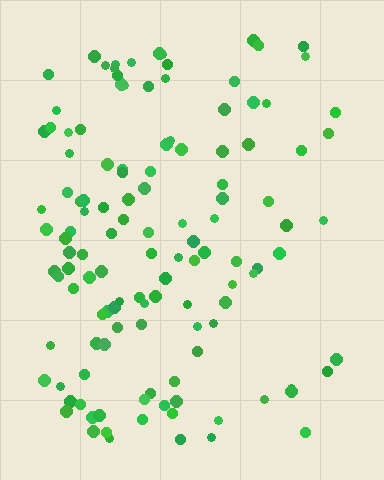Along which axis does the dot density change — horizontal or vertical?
Horizontal.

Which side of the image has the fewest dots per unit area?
The right.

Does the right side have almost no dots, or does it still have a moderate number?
Still a moderate number, just noticeably fewer than the left.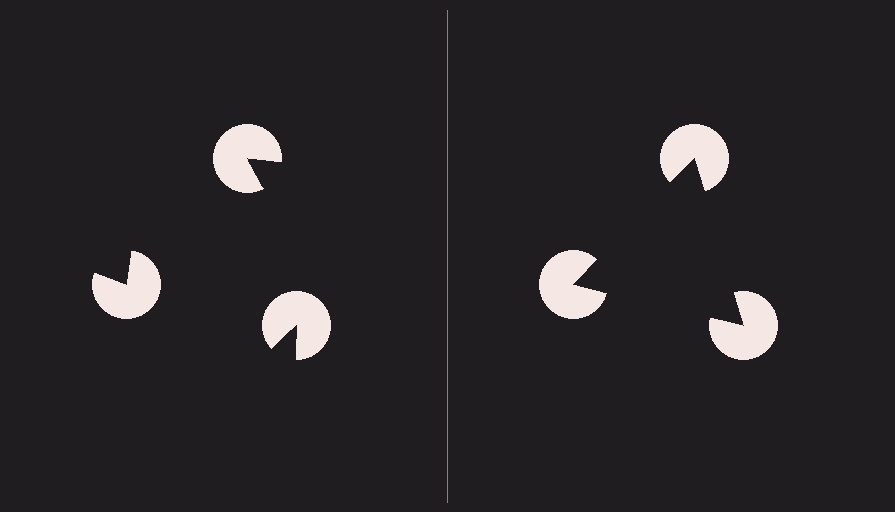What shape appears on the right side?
An illusory triangle.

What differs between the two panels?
The pac-man discs are positioned identically on both sides; only the wedge orientations differ. On the right they align to a triangle; on the left they are misaligned.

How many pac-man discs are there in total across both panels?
6 — 3 on each side.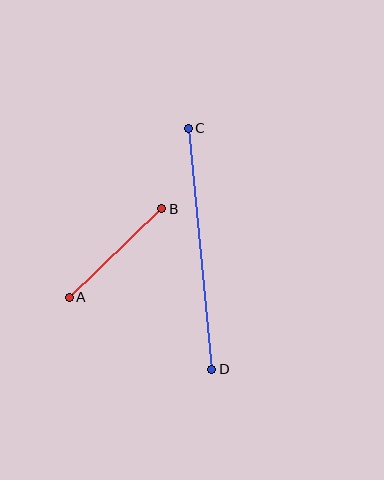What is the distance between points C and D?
The distance is approximately 242 pixels.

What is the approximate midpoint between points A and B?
The midpoint is at approximately (115, 253) pixels.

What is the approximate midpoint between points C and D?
The midpoint is at approximately (200, 249) pixels.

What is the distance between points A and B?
The distance is approximately 128 pixels.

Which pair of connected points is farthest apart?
Points C and D are farthest apart.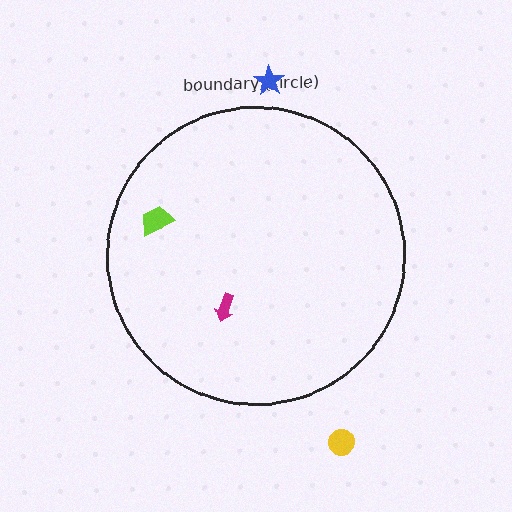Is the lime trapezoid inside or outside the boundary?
Inside.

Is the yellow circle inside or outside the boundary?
Outside.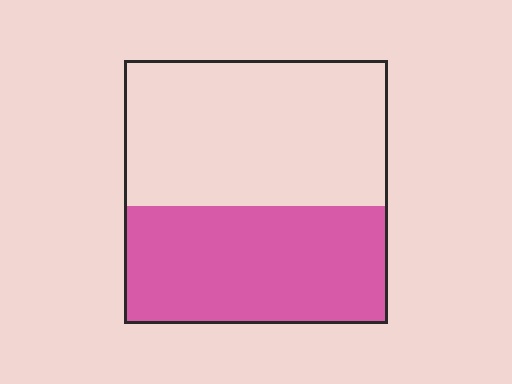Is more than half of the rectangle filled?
No.